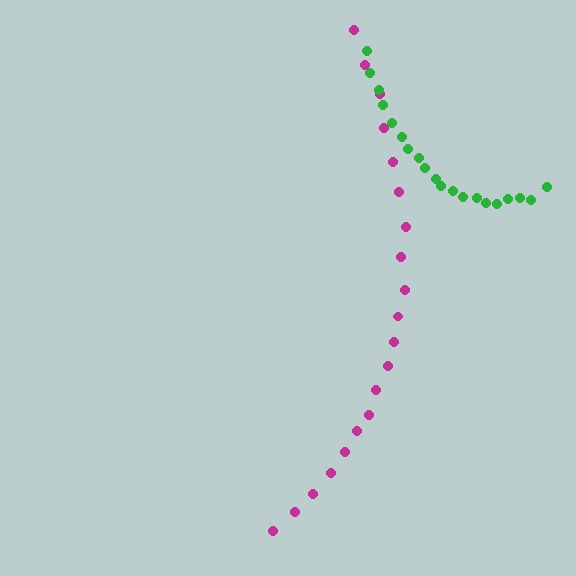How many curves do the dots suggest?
There are 2 distinct paths.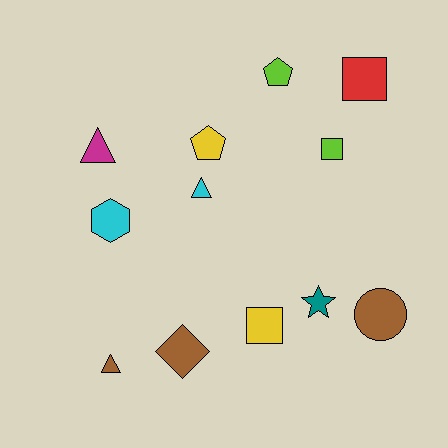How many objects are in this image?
There are 12 objects.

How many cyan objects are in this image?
There are 2 cyan objects.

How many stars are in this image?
There is 1 star.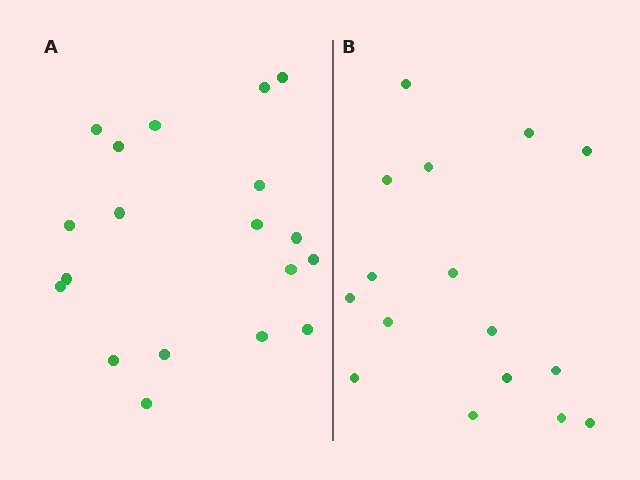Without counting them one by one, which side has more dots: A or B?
Region A (the left region) has more dots.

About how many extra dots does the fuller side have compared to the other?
Region A has just a few more — roughly 2 or 3 more dots than region B.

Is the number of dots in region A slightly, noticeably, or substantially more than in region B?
Region A has only slightly more — the two regions are fairly close. The ratio is roughly 1.2 to 1.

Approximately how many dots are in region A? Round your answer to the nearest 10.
About 20 dots. (The exact count is 19, which rounds to 20.)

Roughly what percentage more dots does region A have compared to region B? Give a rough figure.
About 20% more.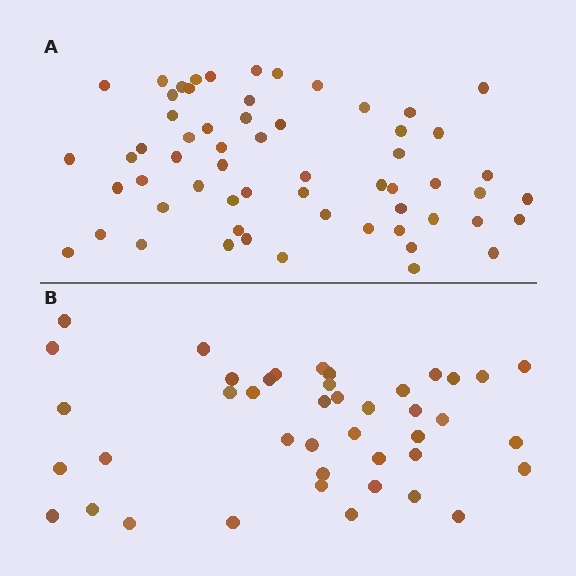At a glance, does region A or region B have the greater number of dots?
Region A (the top region) has more dots.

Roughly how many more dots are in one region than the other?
Region A has approximately 20 more dots than region B.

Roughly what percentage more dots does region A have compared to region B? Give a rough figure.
About 45% more.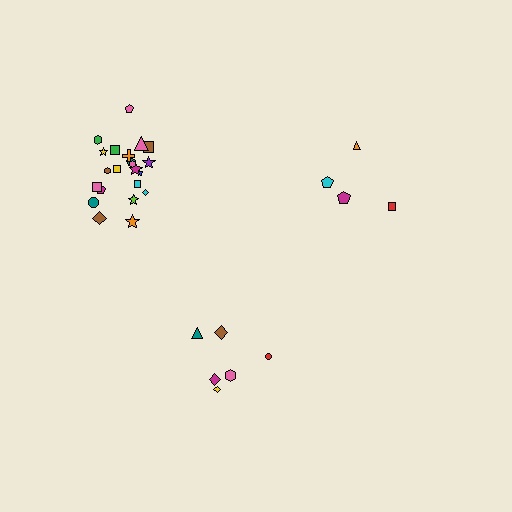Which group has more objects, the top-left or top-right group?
The top-left group.